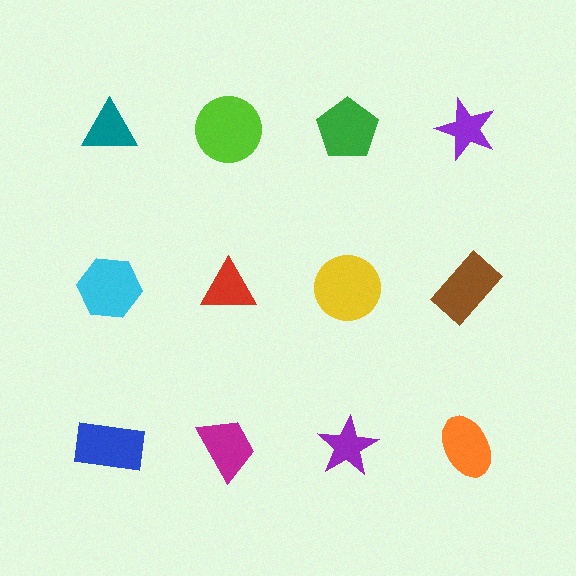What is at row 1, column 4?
A purple star.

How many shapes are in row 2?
4 shapes.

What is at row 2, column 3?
A yellow circle.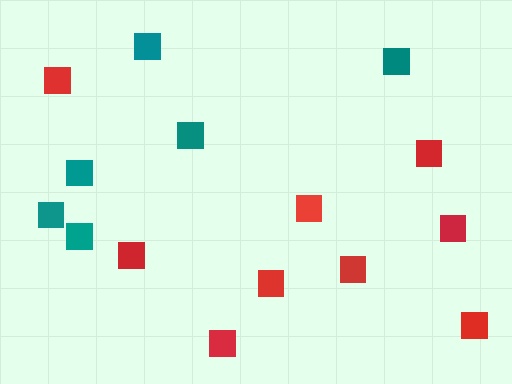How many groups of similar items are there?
There are 2 groups: one group of red squares (9) and one group of teal squares (6).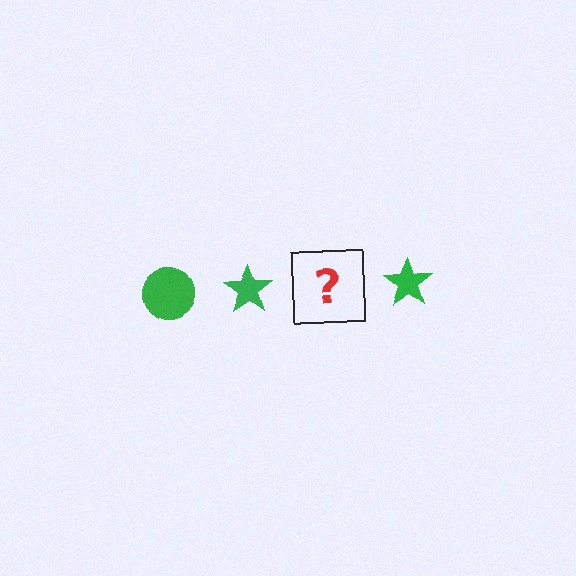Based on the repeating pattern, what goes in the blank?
The blank should be a green circle.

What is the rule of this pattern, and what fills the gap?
The rule is that the pattern cycles through circle, star shapes in green. The gap should be filled with a green circle.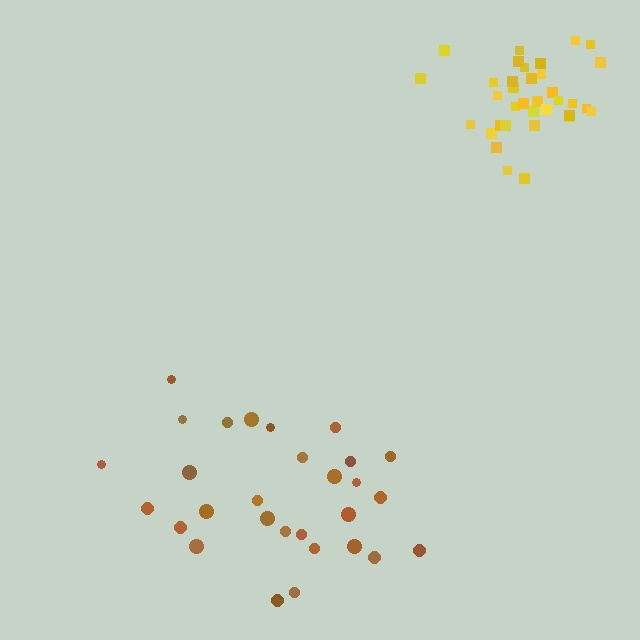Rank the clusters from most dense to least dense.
yellow, brown.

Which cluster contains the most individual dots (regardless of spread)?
Yellow (35).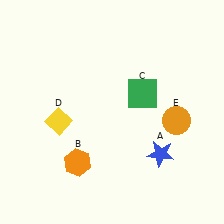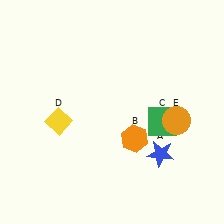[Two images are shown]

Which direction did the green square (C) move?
The green square (C) moved down.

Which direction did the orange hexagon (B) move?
The orange hexagon (B) moved right.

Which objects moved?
The objects that moved are: the orange hexagon (B), the green square (C).